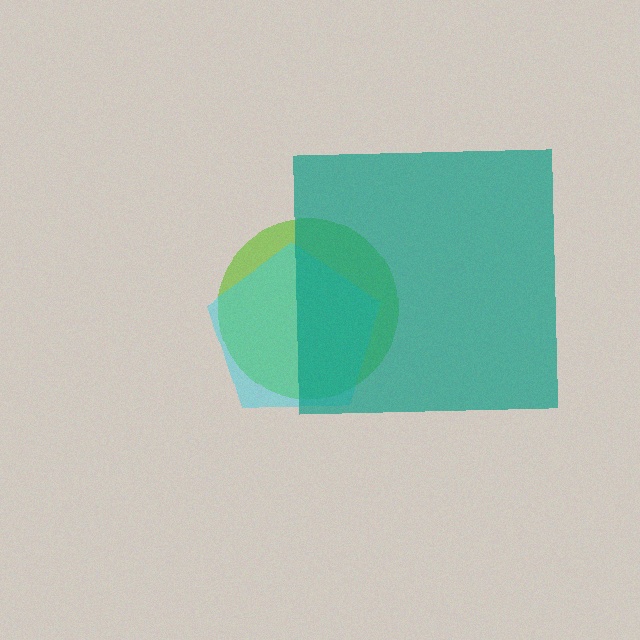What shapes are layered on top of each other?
The layered shapes are: a lime circle, a cyan pentagon, a teal square.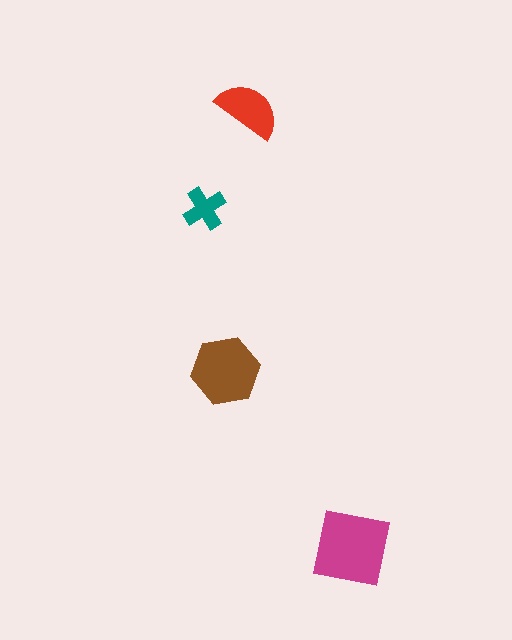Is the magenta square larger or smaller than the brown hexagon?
Larger.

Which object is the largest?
The magenta square.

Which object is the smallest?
The teal cross.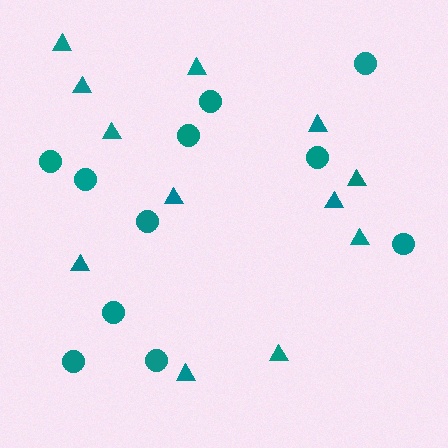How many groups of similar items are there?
There are 2 groups: one group of circles (11) and one group of triangles (12).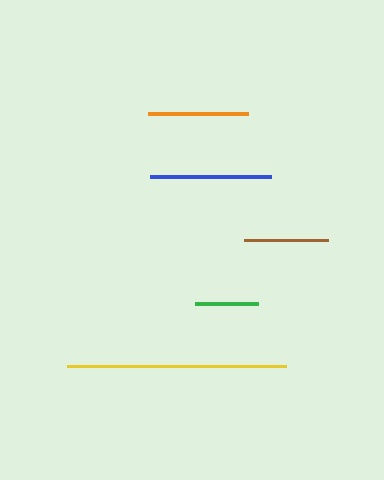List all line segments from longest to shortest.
From longest to shortest: yellow, blue, orange, brown, green.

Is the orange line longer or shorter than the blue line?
The blue line is longer than the orange line.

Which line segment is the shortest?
The green line is the shortest at approximately 63 pixels.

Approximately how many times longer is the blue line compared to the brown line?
The blue line is approximately 1.4 times the length of the brown line.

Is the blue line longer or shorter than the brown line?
The blue line is longer than the brown line.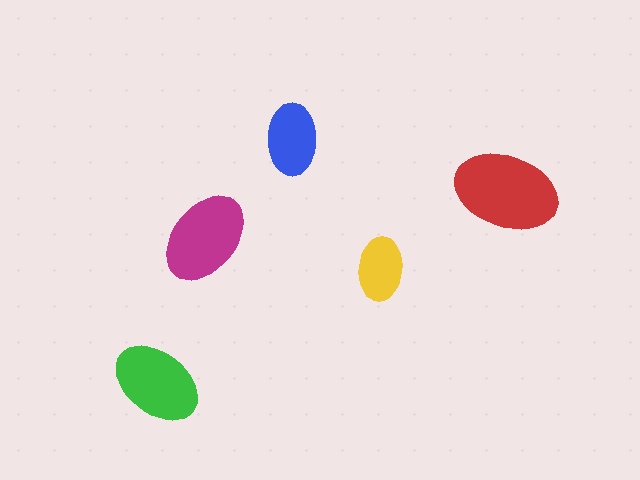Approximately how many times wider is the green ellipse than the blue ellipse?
About 1.5 times wider.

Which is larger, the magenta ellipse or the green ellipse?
The magenta one.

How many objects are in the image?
There are 5 objects in the image.